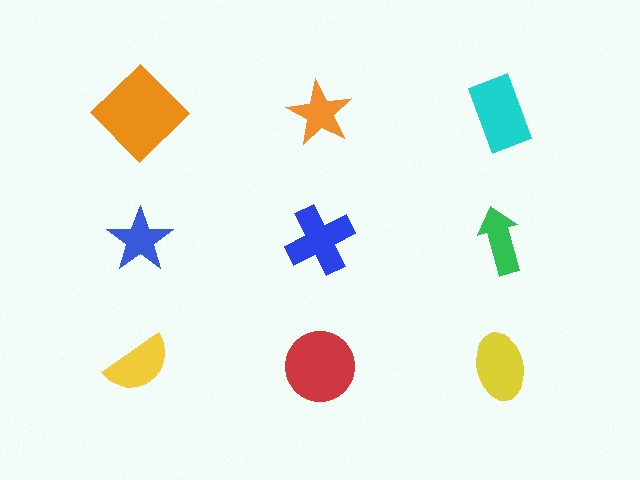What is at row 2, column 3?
A green arrow.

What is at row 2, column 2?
A blue cross.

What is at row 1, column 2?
An orange star.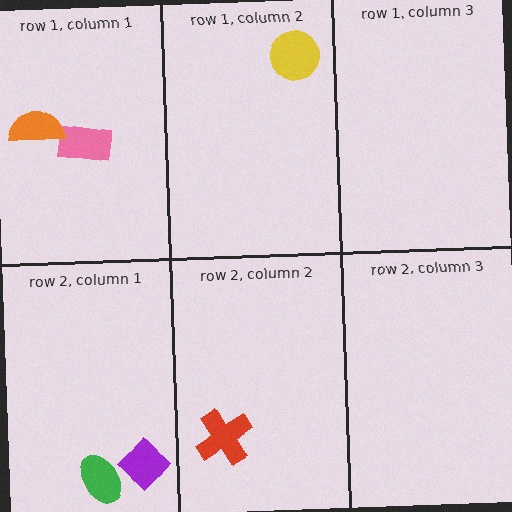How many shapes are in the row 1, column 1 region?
2.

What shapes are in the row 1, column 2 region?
The yellow circle.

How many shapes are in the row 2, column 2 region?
1.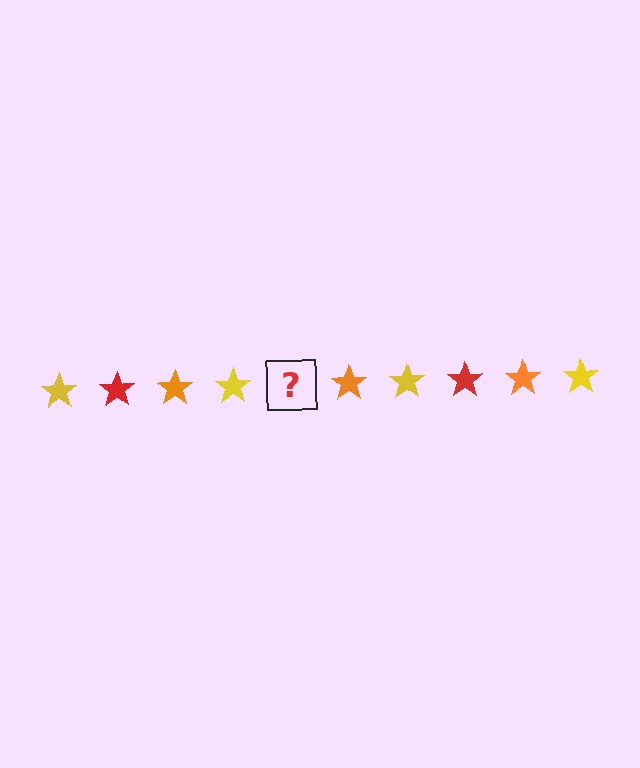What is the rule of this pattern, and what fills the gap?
The rule is that the pattern cycles through yellow, red, orange stars. The gap should be filled with a red star.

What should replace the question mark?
The question mark should be replaced with a red star.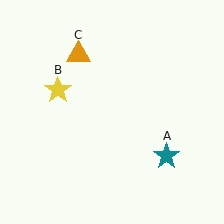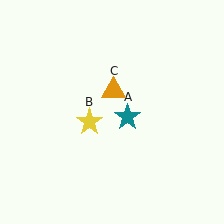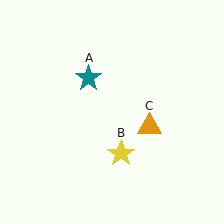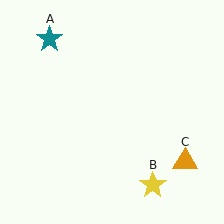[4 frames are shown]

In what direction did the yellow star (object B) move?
The yellow star (object B) moved down and to the right.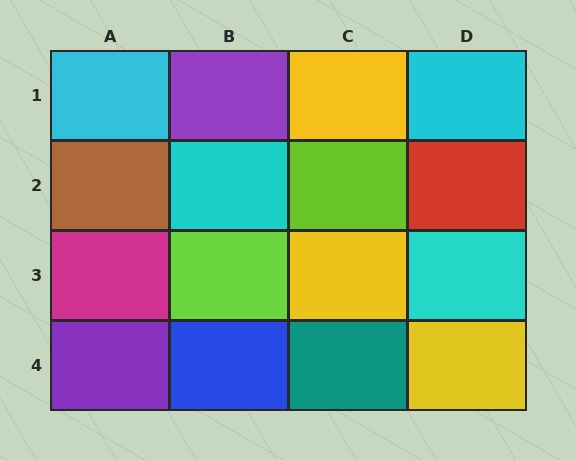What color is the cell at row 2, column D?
Red.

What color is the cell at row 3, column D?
Cyan.